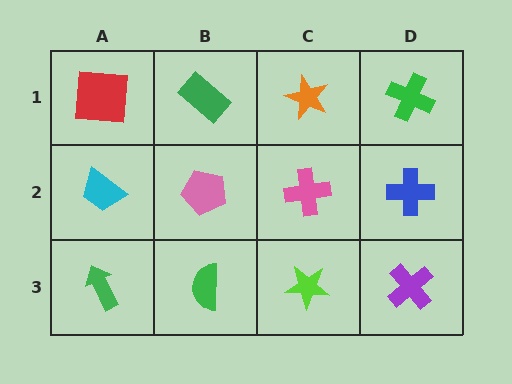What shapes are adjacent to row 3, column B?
A pink pentagon (row 2, column B), a green arrow (row 3, column A), a lime star (row 3, column C).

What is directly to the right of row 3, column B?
A lime star.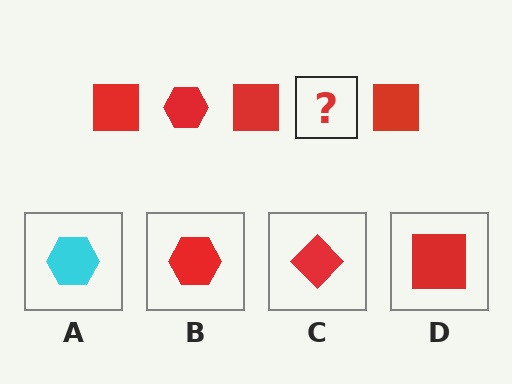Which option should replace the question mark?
Option B.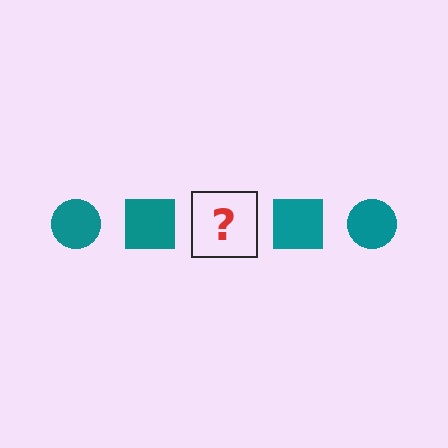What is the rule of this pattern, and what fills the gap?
The rule is that the pattern cycles through circle, square shapes in teal. The gap should be filled with a teal circle.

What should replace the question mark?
The question mark should be replaced with a teal circle.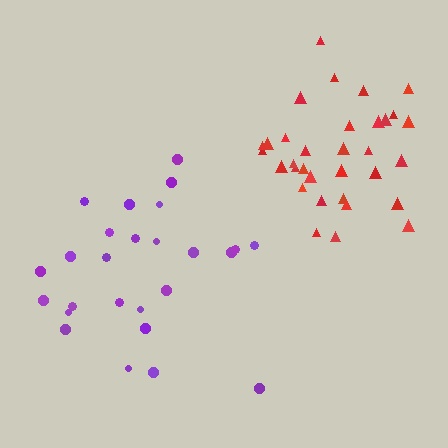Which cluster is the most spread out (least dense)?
Purple.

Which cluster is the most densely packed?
Red.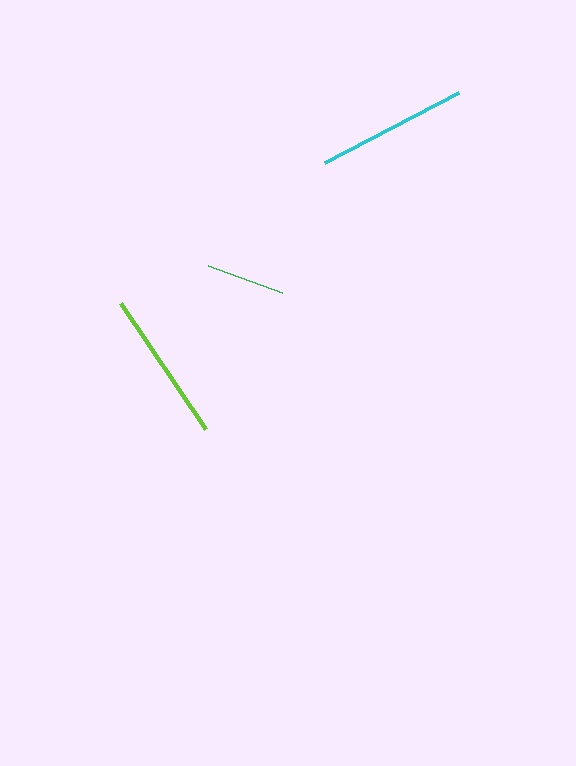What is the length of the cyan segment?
The cyan segment is approximately 151 pixels long.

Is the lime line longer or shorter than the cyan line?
The lime line is longer than the cyan line.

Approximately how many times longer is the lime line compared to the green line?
The lime line is approximately 1.9 times the length of the green line.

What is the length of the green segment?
The green segment is approximately 79 pixels long.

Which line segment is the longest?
The lime line is the longest at approximately 152 pixels.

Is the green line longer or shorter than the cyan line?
The cyan line is longer than the green line.